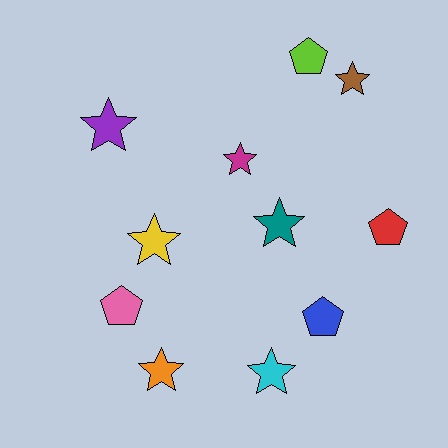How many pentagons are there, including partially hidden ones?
There are 4 pentagons.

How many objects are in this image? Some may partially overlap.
There are 11 objects.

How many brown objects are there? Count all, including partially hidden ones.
There is 1 brown object.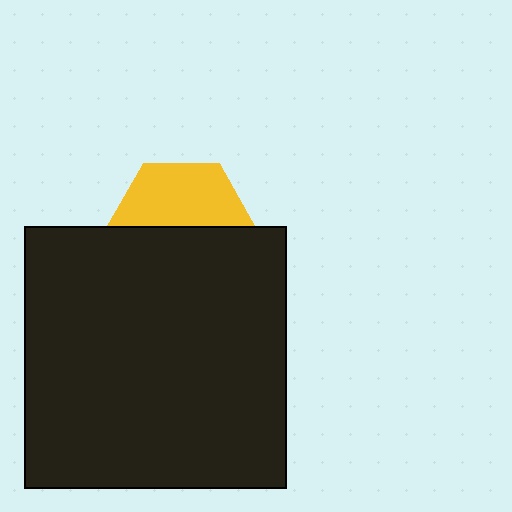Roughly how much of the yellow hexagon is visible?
About half of it is visible (roughly 46%).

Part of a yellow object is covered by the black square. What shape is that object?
It is a hexagon.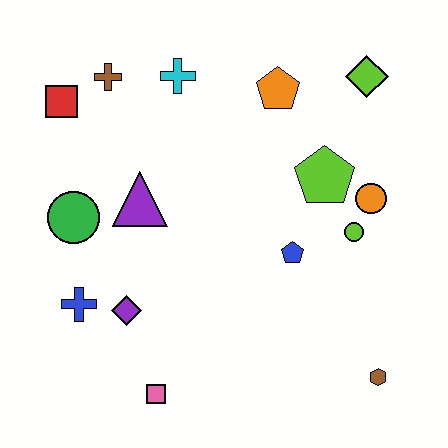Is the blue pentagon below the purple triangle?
Yes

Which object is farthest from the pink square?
The lime diamond is farthest from the pink square.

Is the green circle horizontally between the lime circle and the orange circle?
No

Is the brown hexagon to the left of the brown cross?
No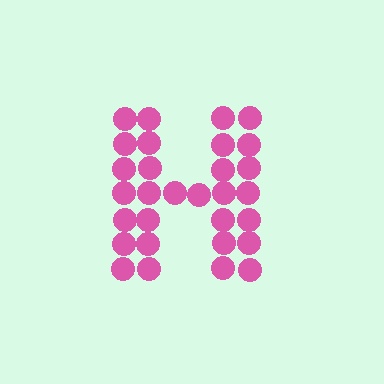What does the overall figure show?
The overall figure shows the letter H.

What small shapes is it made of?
It is made of small circles.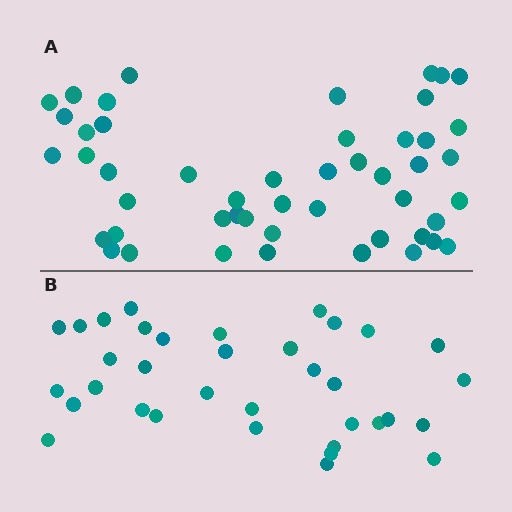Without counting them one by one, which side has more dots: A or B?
Region A (the top region) has more dots.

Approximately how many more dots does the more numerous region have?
Region A has approximately 15 more dots than region B.